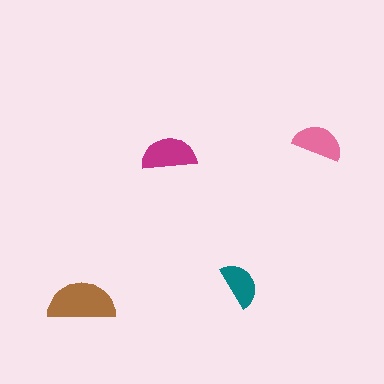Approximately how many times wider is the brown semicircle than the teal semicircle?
About 1.5 times wider.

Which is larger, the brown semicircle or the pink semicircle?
The brown one.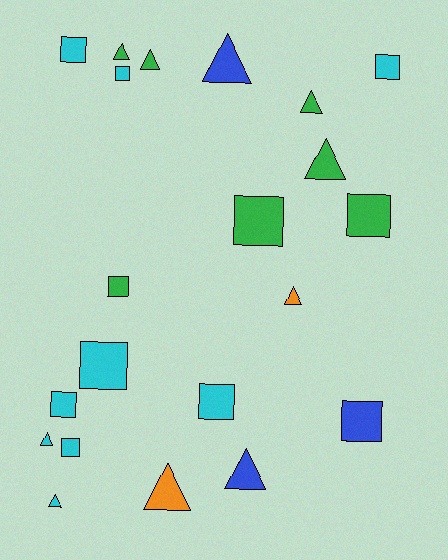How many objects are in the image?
There are 21 objects.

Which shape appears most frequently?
Square, with 11 objects.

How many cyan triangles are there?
There are 2 cyan triangles.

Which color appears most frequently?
Cyan, with 9 objects.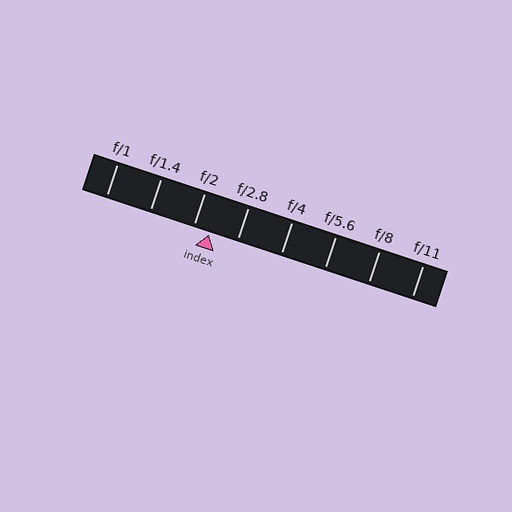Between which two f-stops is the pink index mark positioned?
The index mark is between f/2 and f/2.8.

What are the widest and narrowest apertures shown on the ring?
The widest aperture shown is f/1 and the narrowest is f/11.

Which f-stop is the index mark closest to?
The index mark is closest to f/2.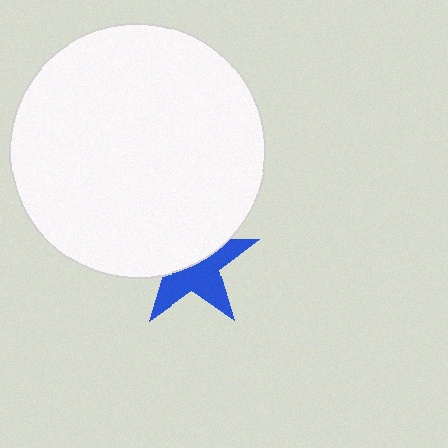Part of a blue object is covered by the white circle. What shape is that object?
It is a star.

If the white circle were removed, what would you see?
You would see the complete blue star.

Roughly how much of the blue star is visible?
About half of it is visible (roughly 51%).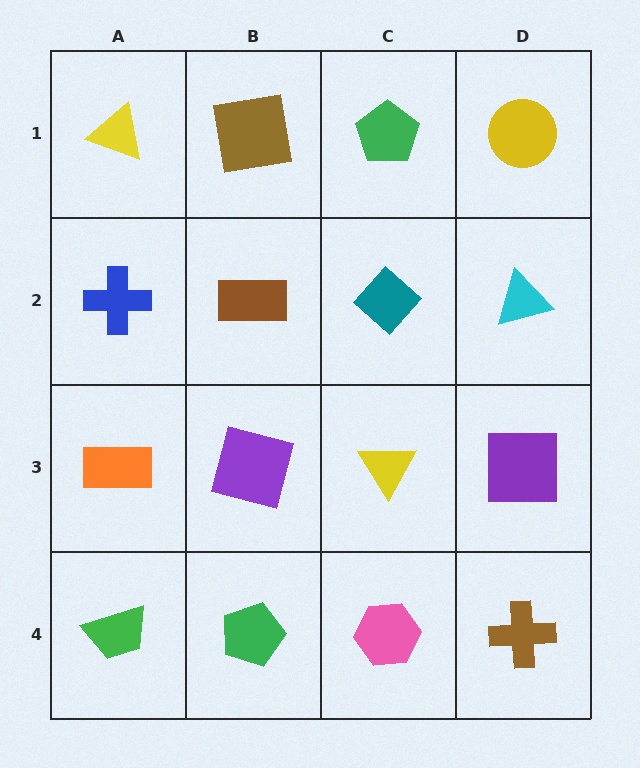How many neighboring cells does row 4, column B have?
3.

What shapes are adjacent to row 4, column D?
A purple square (row 3, column D), a pink hexagon (row 4, column C).